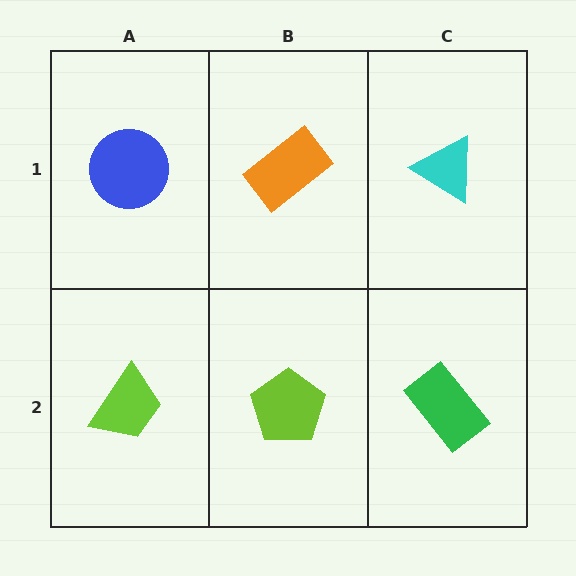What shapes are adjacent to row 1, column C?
A green rectangle (row 2, column C), an orange rectangle (row 1, column B).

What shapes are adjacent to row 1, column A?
A lime trapezoid (row 2, column A), an orange rectangle (row 1, column B).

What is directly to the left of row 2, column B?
A lime trapezoid.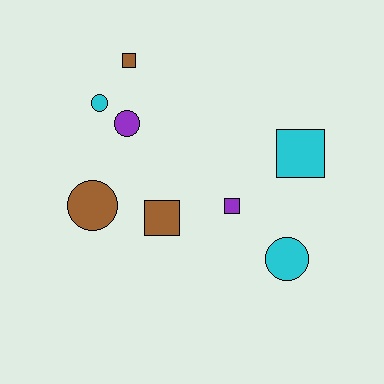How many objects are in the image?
There are 8 objects.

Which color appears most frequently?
Brown, with 3 objects.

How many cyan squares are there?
There is 1 cyan square.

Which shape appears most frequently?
Circle, with 4 objects.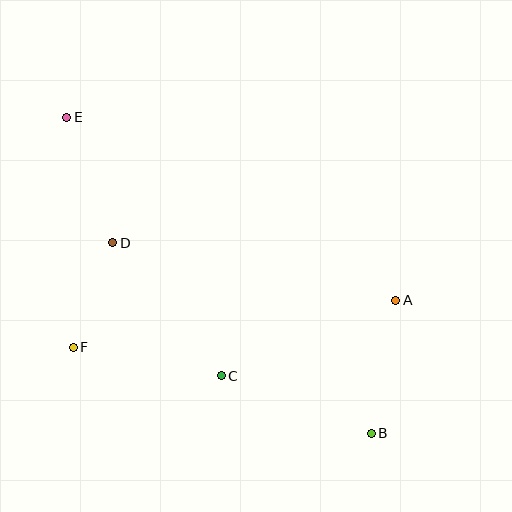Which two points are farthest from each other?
Points B and E are farthest from each other.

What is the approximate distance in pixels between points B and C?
The distance between B and C is approximately 161 pixels.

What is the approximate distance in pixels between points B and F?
The distance between B and F is approximately 310 pixels.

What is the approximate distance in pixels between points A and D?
The distance between A and D is approximately 289 pixels.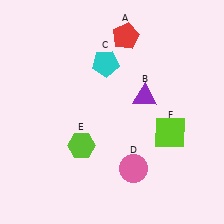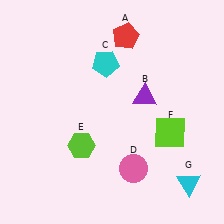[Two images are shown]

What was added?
A cyan triangle (G) was added in Image 2.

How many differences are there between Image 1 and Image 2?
There is 1 difference between the two images.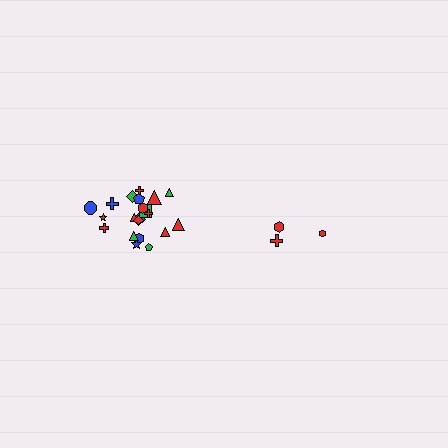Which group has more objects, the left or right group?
The left group.